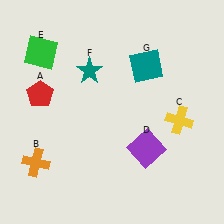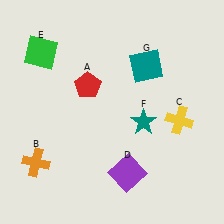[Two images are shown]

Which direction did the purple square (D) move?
The purple square (D) moved down.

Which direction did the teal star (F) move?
The teal star (F) moved right.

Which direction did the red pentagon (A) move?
The red pentagon (A) moved right.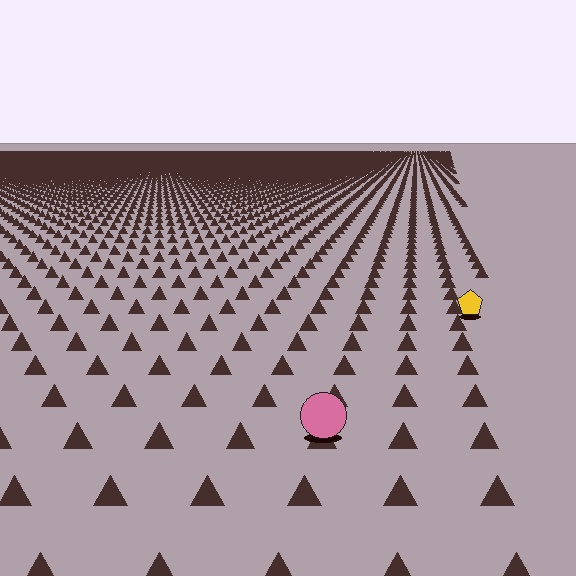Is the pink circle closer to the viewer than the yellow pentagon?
Yes. The pink circle is closer — you can tell from the texture gradient: the ground texture is coarser near it.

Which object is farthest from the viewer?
The yellow pentagon is farthest from the viewer. It appears smaller and the ground texture around it is denser.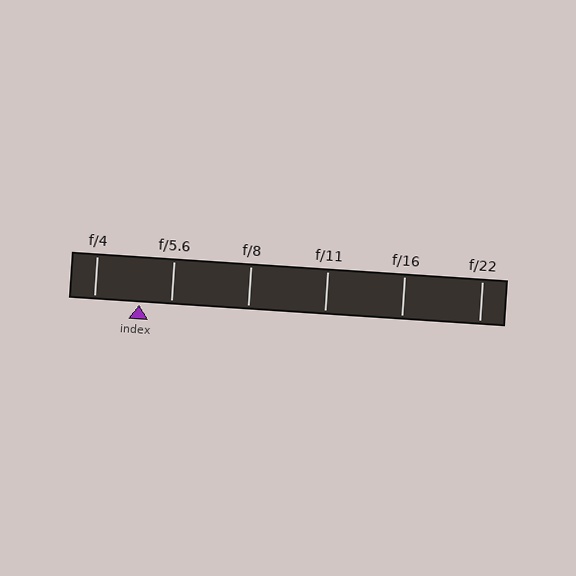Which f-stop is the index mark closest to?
The index mark is closest to f/5.6.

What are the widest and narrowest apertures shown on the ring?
The widest aperture shown is f/4 and the narrowest is f/22.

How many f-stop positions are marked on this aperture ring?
There are 6 f-stop positions marked.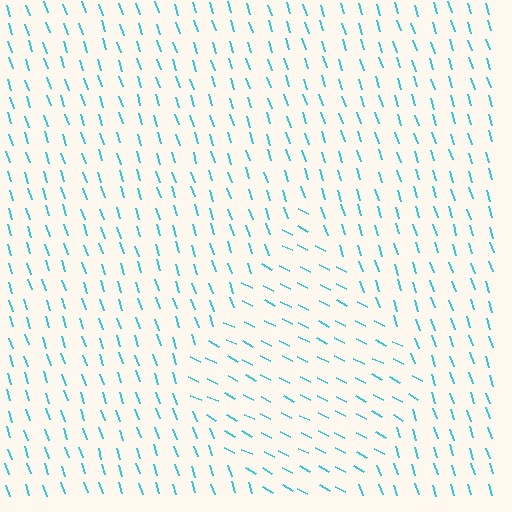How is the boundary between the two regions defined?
The boundary is defined purely by a change in line orientation (approximately 45 degrees difference). All lines are the same color and thickness.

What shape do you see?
I see a diamond.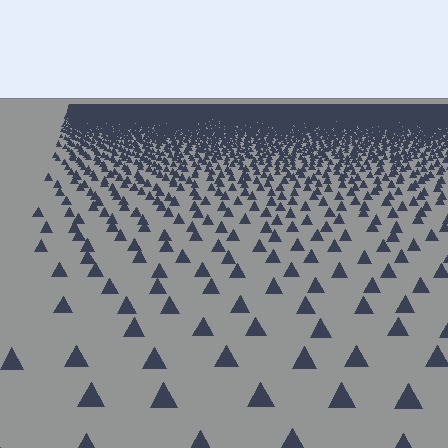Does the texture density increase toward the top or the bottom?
Density increases toward the top.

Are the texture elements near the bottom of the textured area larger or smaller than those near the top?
Larger. Near the bottom, elements are closer to the viewer and appear at a bigger on-screen size.